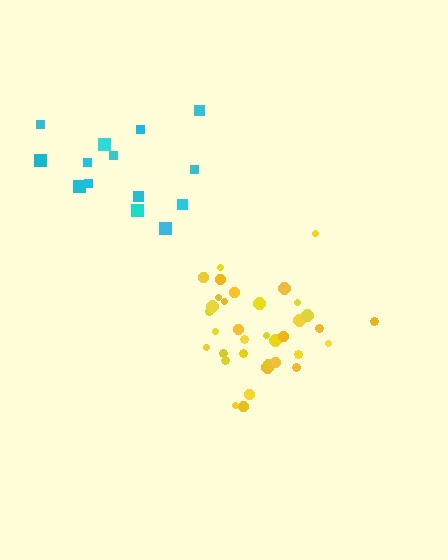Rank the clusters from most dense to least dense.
yellow, cyan.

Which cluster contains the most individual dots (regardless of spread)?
Yellow (35).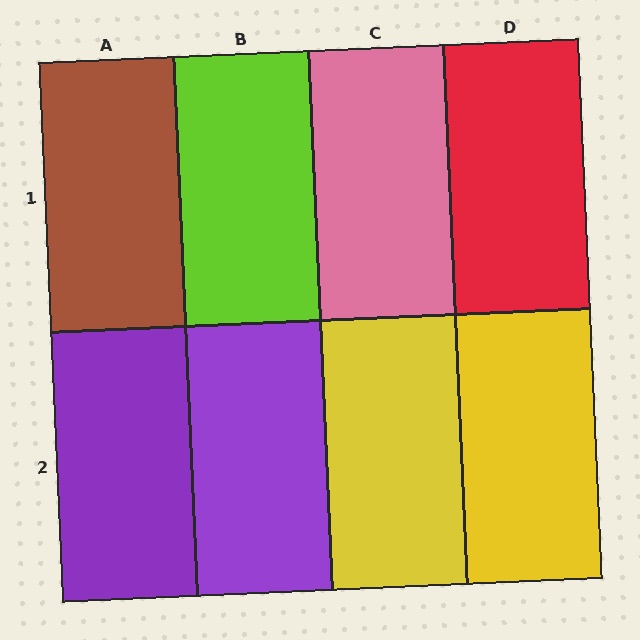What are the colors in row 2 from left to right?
Purple, purple, yellow, yellow.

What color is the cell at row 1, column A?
Brown.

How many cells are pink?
1 cell is pink.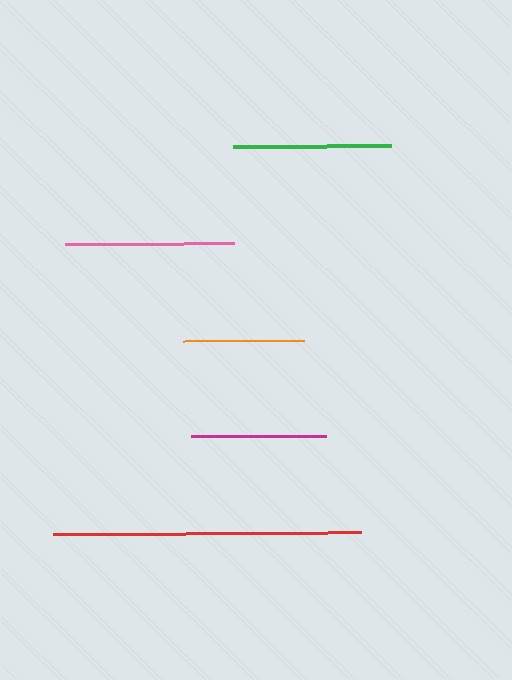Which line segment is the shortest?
The orange line is the shortest at approximately 121 pixels.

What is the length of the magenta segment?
The magenta segment is approximately 134 pixels long.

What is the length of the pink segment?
The pink segment is approximately 169 pixels long.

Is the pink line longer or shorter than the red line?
The red line is longer than the pink line.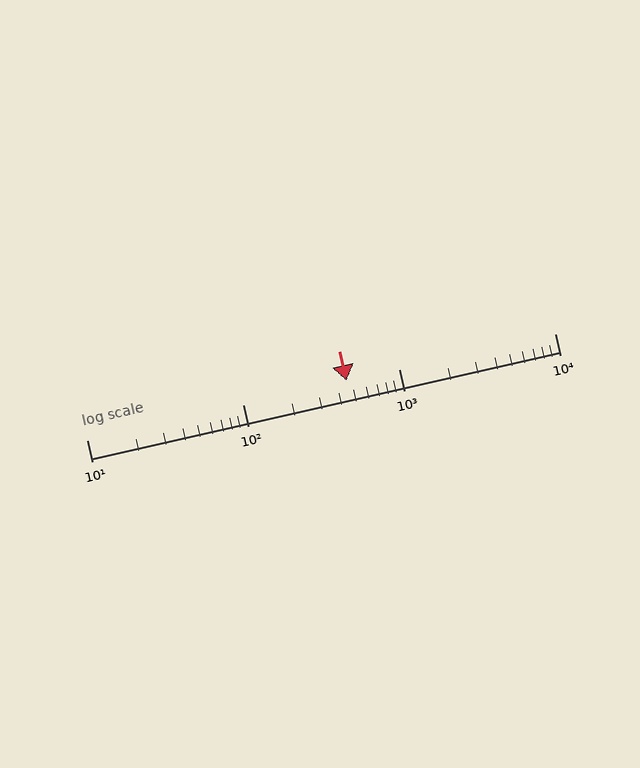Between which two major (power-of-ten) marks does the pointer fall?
The pointer is between 100 and 1000.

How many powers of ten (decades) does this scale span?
The scale spans 3 decades, from 10 to 10000.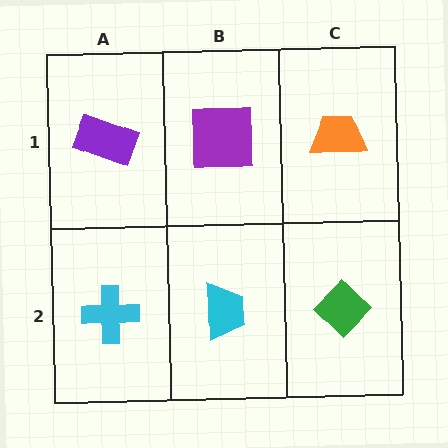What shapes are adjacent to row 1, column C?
A green diamond (row 2, column C), a purple square (row 1, column B).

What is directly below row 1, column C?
A green diamond.